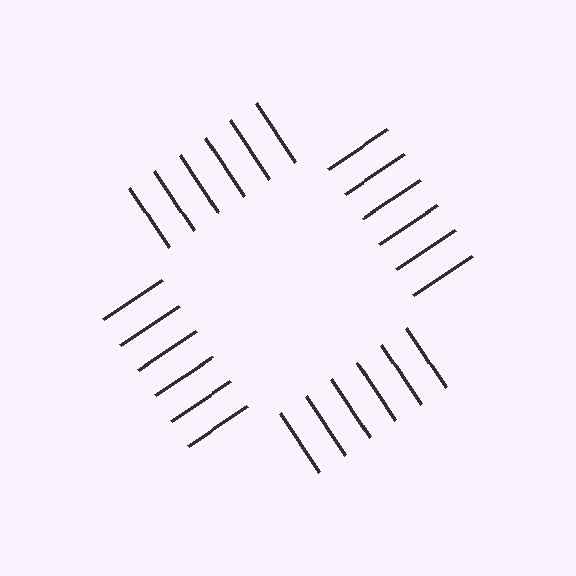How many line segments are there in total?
24 — 6 along each of the 4 edges.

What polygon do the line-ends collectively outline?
An illusory square — the line segments terminate on its edges but no continuous stroke is drawn.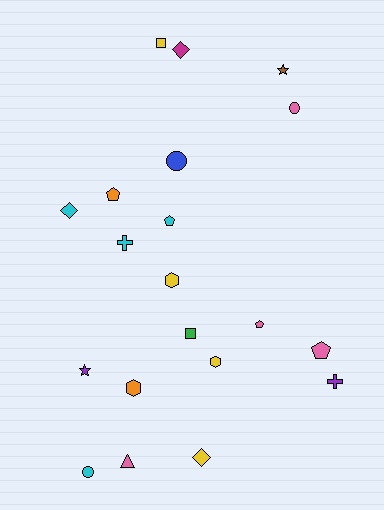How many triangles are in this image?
There is 1 triangle.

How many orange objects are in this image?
There are 2 orange objects.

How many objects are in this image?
There are 20 objects.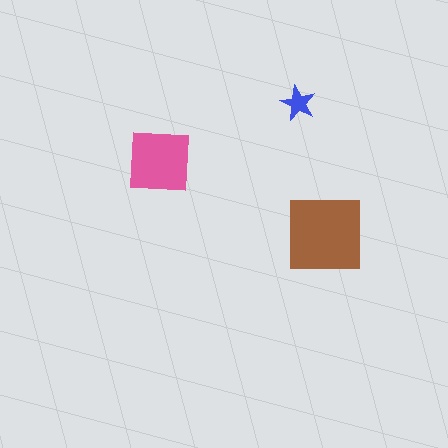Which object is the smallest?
The blue star.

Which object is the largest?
The brown square.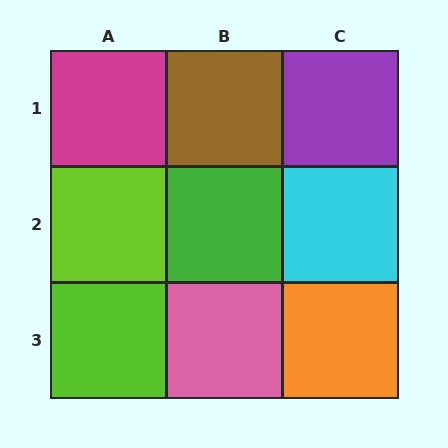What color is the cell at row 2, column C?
Cyan.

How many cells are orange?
1 cell is orange.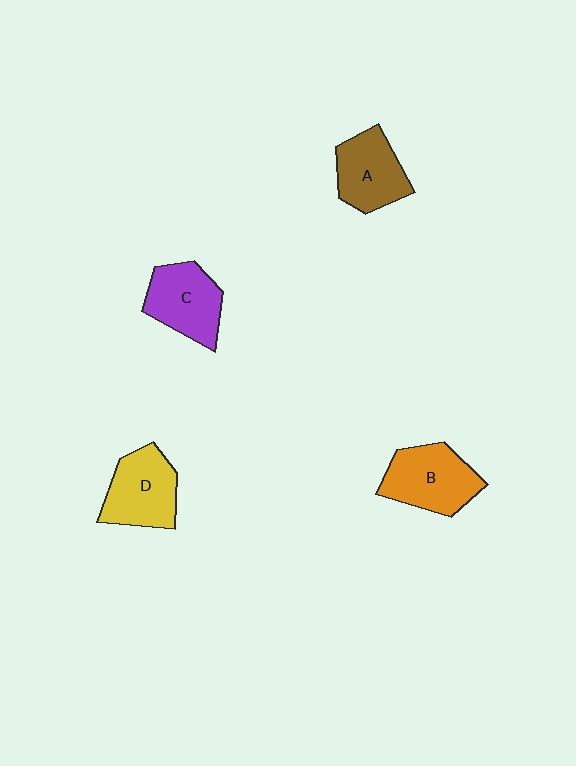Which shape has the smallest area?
Shape A (brown).